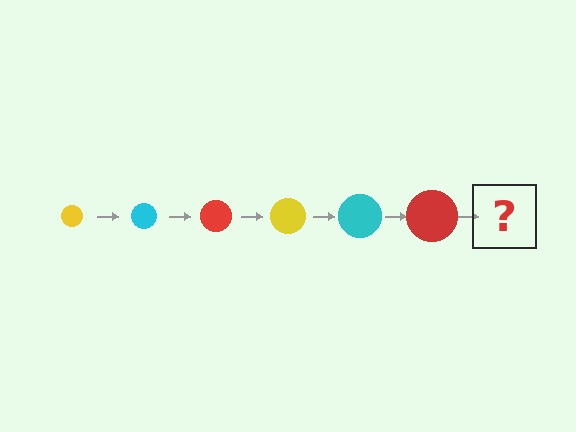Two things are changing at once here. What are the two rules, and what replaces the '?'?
The two rules are that the circle grows larger each step and the color cycles through yellow, cyan, and red. The '?' should be a yellow circle, larger than the previous one.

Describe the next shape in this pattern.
It should be a yellow circle, larger than the previous one.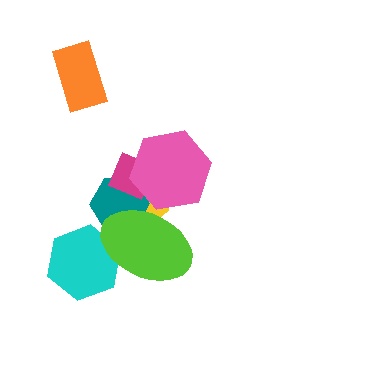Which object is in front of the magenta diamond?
The pink hexagon is in front of the magenta diamond.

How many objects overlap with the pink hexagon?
4 objects overlap with the pink hexagon.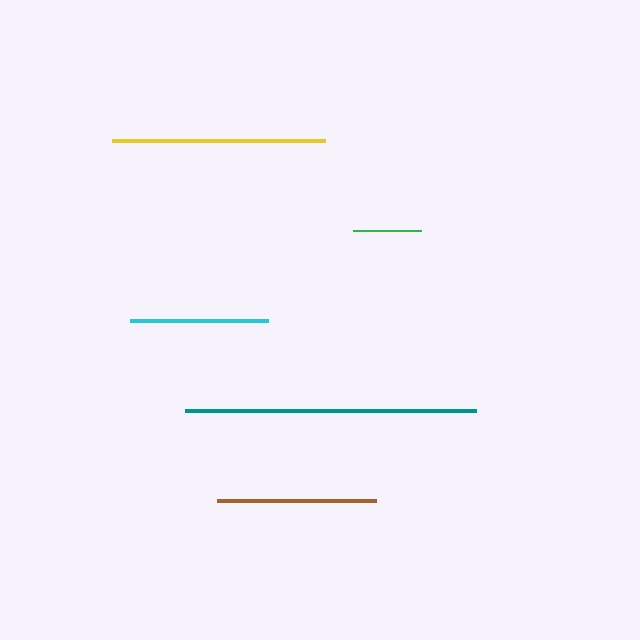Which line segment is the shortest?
The green line is the shortest at approximately 68 pixels.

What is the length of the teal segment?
The teal segment is approximately 291 pixels long.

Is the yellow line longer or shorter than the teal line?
The teal line is longer than the yellow line.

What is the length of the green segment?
The green segment is approximately 68 pixels long.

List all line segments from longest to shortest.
From longest to shortest: teal, yellow, brown, cyan, green.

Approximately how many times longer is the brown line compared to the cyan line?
The brown line is approximately 1.2 times the length of the cyan line.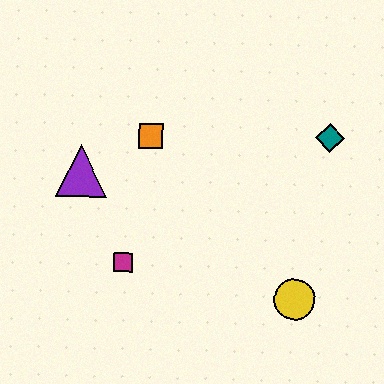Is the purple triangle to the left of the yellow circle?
Yes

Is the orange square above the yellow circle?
Yes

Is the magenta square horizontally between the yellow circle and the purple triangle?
Yes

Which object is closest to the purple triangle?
The orange square is closest to the purple triangle.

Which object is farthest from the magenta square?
The teal diamond is farthest from the magenta square.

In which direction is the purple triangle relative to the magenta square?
The purple triangle is above the magenta square.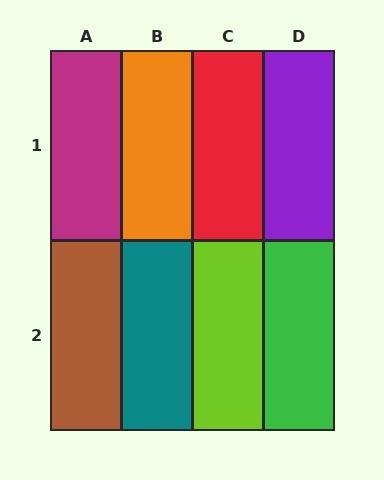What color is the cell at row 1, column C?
Red.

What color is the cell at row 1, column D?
Purple.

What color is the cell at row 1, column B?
Orange.